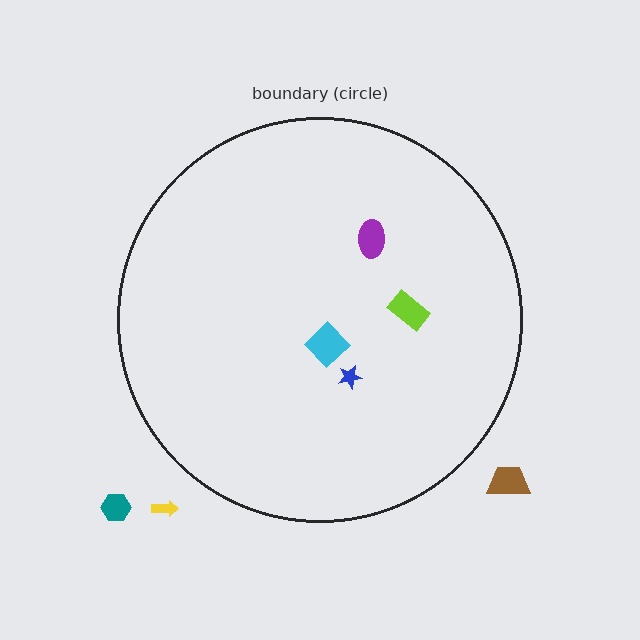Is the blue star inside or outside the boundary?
Inside.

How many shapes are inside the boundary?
4 inside, 3 outside.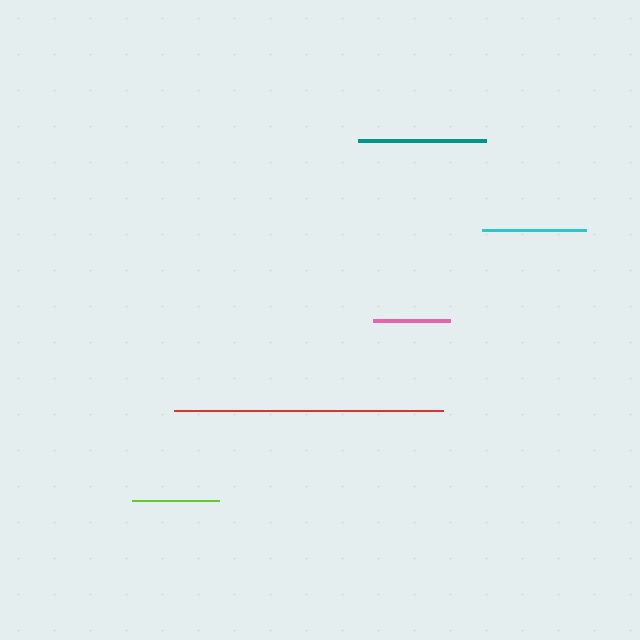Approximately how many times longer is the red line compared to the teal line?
The red line is approximately 2.1 times the length of the teal line.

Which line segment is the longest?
The red line is the longest at approximately 269 pixels.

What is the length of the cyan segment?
The cyan segment is approximately 104 pixels long.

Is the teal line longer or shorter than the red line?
The red line is longer than the teal line.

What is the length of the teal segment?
The teal segment is approximately 128 pixels long.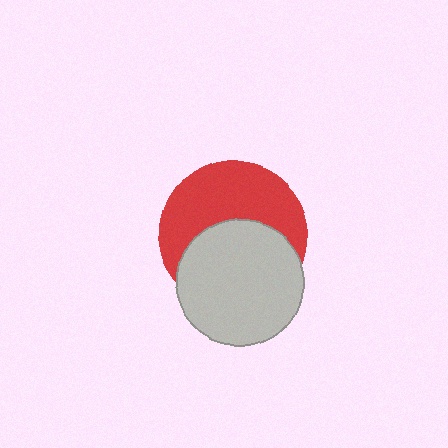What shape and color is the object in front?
The object in front is a light gray circle.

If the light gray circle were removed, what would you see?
You would see the complete red circle.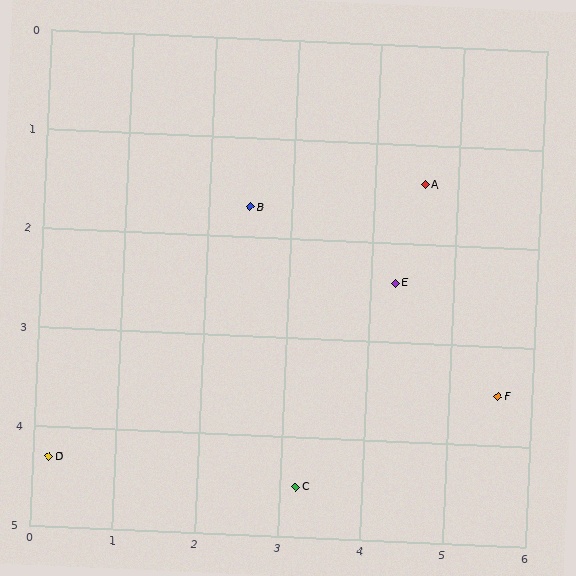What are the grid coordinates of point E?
Point E is at approximately (4.3, 2.4).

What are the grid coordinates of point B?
Point B is at approximately (2.5, 1.7).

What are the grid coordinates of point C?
Point C is at approximately (3.2, 4.5).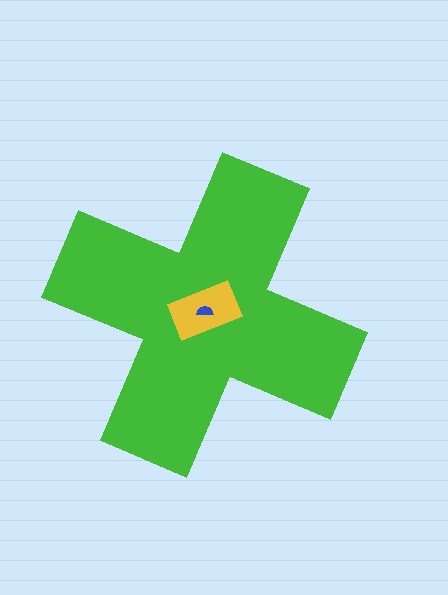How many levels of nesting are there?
3.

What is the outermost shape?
The green cross.